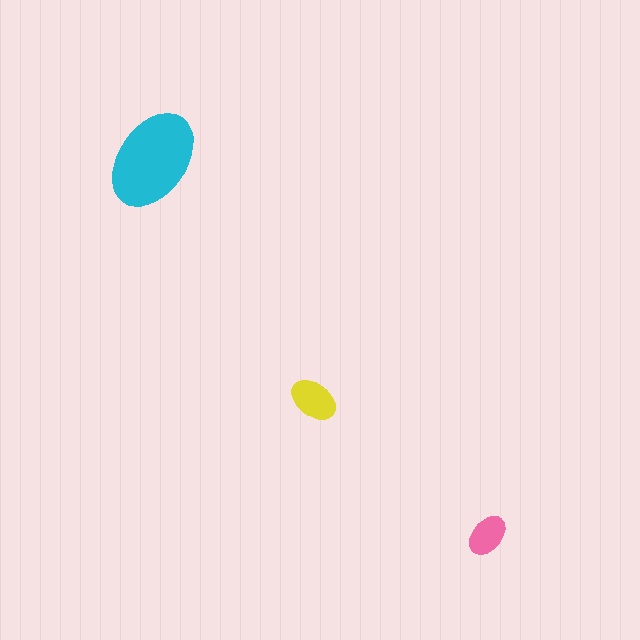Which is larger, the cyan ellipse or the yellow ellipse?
The cyan one.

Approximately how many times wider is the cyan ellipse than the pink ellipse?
About 2.5 times wider.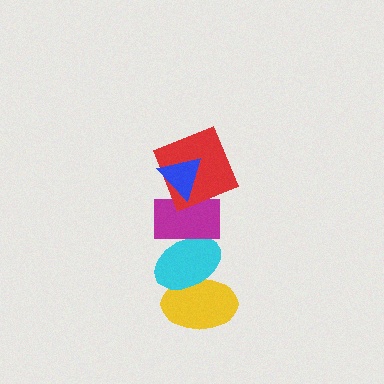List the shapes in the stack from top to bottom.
From top to bottom: the blue triangle, the red square, the magenta rectangle, the cyan ellipse, the yellow ellipse.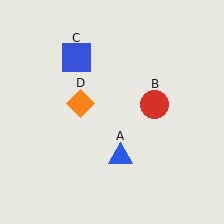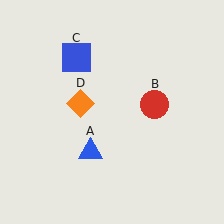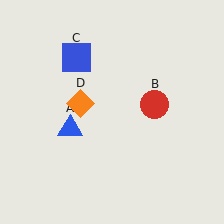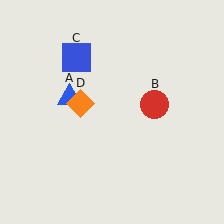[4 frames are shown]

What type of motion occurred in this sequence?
The blue triangle (object A) rotated clockwise around the center of the scene.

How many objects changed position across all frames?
1 object changed position: blue triangle (object A).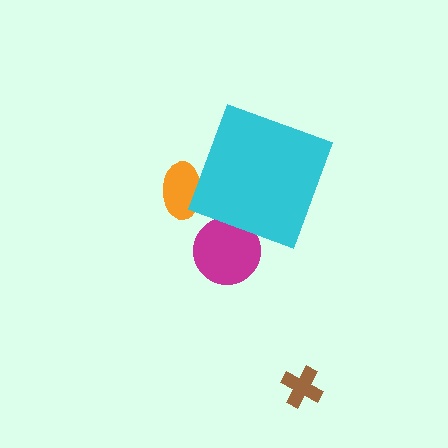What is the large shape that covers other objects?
A cyan diamond.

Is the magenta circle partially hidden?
Yes, the magenta circle is partially hidden behind the cyan diamond.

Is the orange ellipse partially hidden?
Yes, the orange ellipse is partially hidden behind the cyan diamond.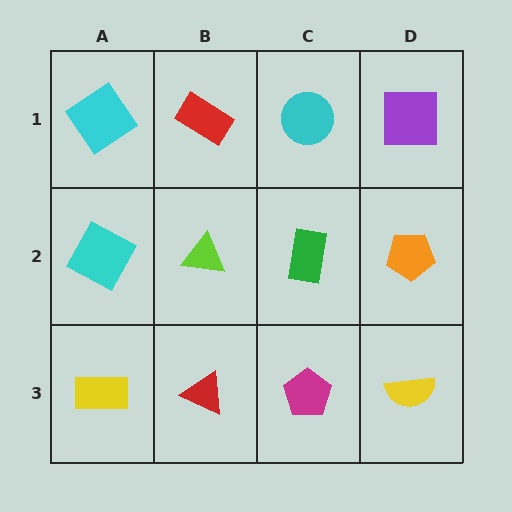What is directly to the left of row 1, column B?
A cyan diamond.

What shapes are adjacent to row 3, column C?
A green rectangle (row 2, column C), a red triangle (row 3, column B), a yellow semicircle (row 3, column D).